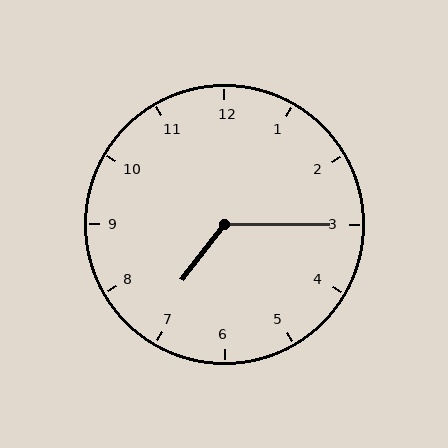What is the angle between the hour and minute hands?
Approximately 128 degrees.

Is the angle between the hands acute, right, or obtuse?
It is obtuse.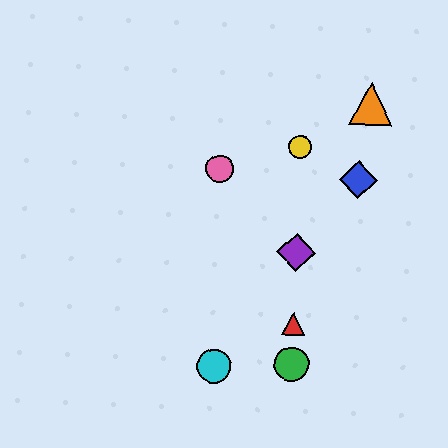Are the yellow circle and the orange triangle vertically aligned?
No, the yellow circle is at x≈300 and the orange triangle is at x≈371.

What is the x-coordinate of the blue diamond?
The blue diamond is at x≈358.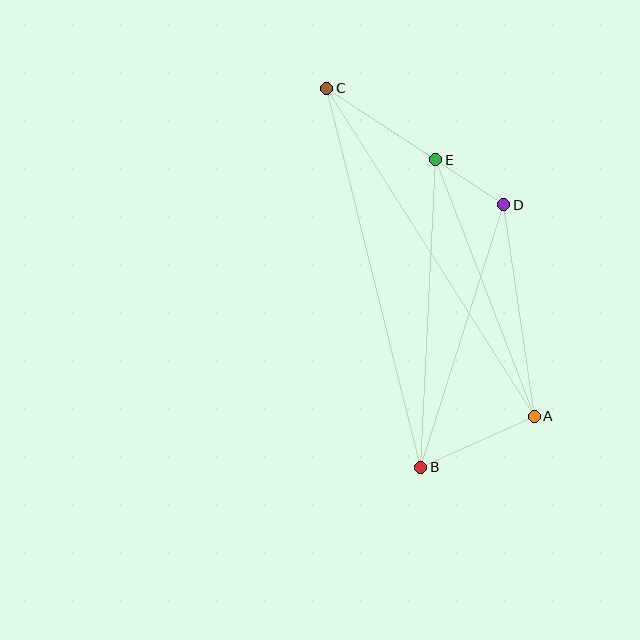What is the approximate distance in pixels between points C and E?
The distance between C and E is approximately 130 pixels.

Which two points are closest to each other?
Points D and E are closest to each other.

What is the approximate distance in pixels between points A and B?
The distance between A and B is approximately 124 pixels.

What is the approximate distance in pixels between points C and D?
The distance between C and D is approximately 212 pixels.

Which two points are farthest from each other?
Points B and C are farthest from each other.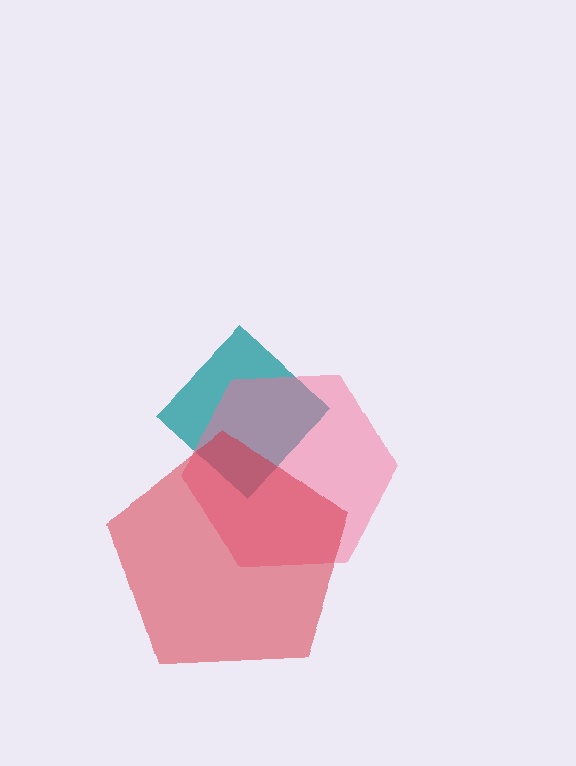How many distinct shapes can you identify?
There are 3 distinct shapes: a teal diamond, a pink hexagon, a red pentagon.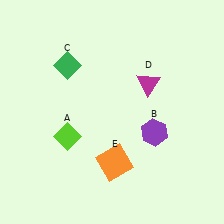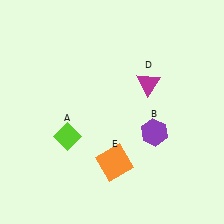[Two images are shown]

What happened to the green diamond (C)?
The green diamond (C) was removed in Image 2. It was in the top-left area of Image 1.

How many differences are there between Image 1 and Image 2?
There is 1 difference between the two images.